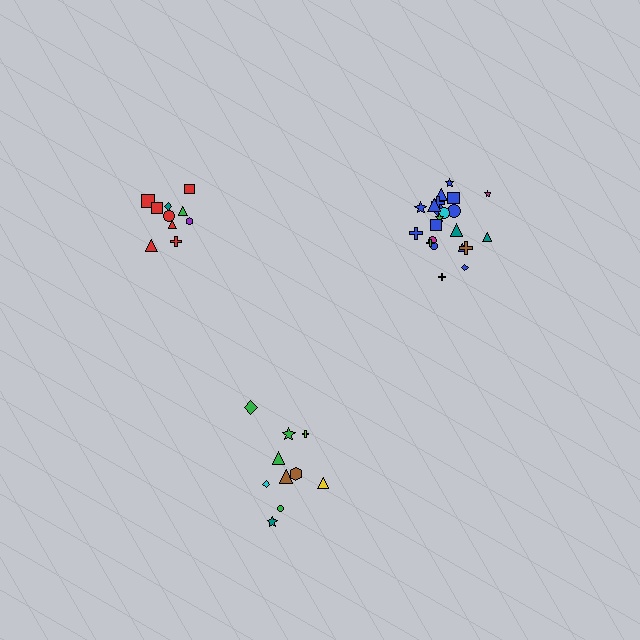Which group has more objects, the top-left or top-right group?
The top-right group.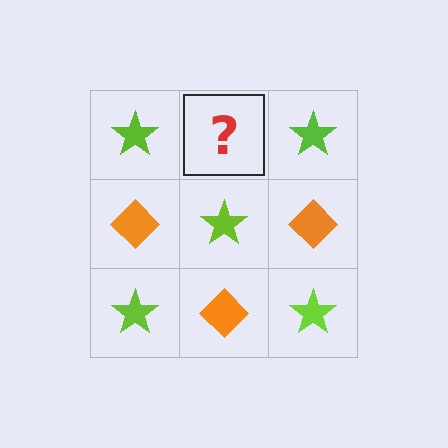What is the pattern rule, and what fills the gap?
The rule is that it alternates lime star and orange diamond in a checkerboard pattern. The gap should be filled with an orange diamond.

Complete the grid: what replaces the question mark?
The question mark should be replaced with an orange diamond.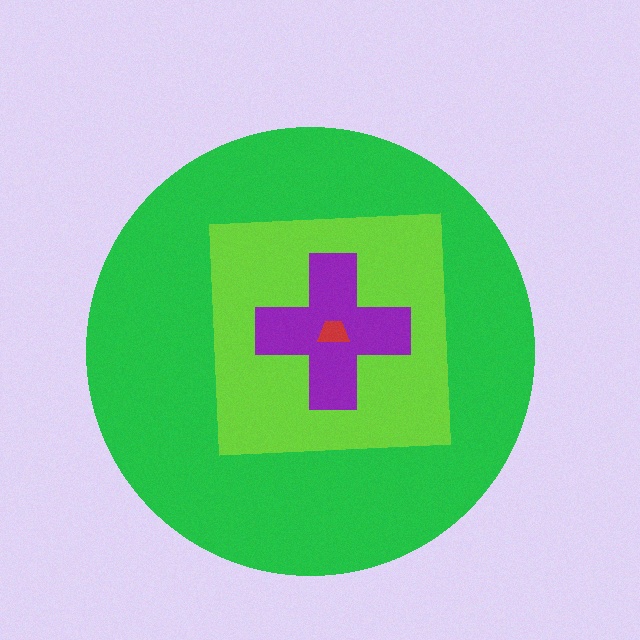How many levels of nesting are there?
4.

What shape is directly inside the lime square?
The purple cross.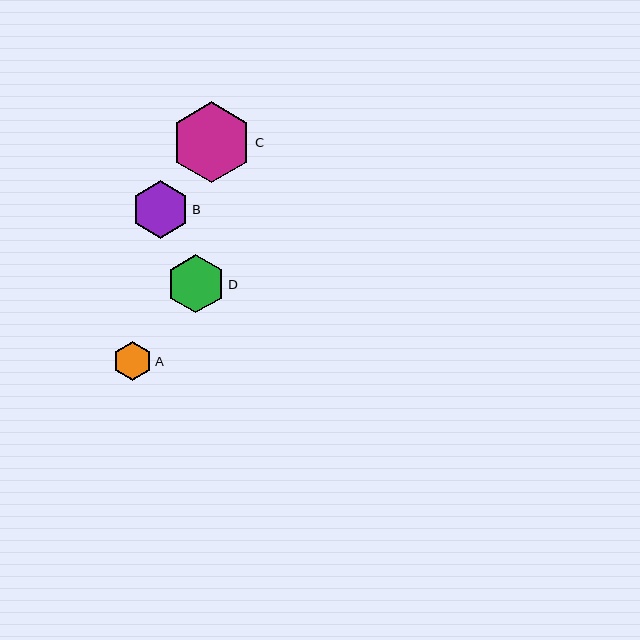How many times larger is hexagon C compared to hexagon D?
Hexagon C is approximately 1.4 times the size of hexagon D.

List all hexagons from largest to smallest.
From largest to smallest: C, D, B, A.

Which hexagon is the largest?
Hexagon C is the largest with a size of approximately 80 pixels.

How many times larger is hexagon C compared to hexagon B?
Hexagon C is approximately 1.4 times the size of hexagon B.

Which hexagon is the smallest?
Hexagon A is the smallest with a size of approximately 39 pixels.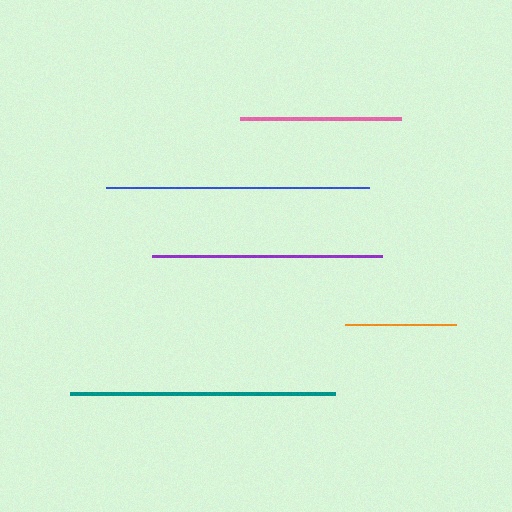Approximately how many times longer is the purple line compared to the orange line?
The purple line is approximately 2.1 times the length of the orange line.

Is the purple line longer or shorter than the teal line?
The teal line is longer than the purple line.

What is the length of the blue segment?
The blue segment is approximately 263 pixels long.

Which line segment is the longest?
The teal line is the longest at approximately 265 pixels.